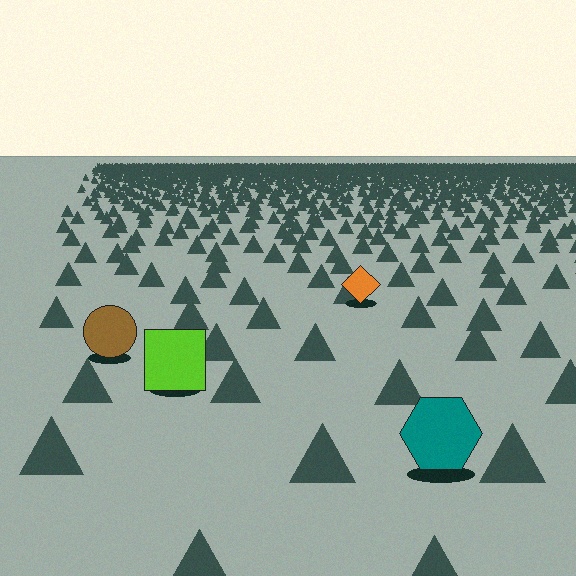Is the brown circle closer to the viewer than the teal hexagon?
No. The teal hexagon is closer — you can tell from the texture gradient: the ground texture is coarser near it.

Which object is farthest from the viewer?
The orange diamond is farthest from the viewer. It appears smaller and the ground texture around it is denser.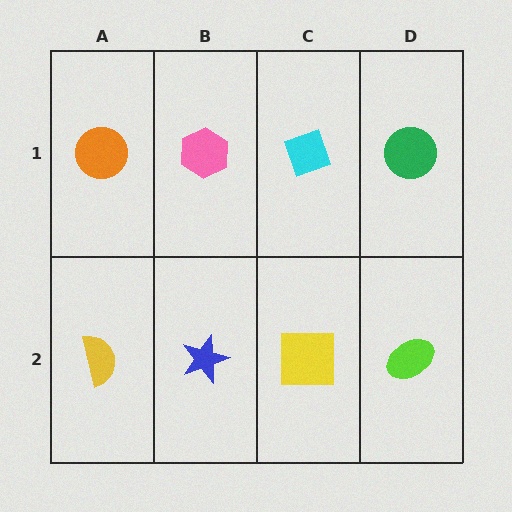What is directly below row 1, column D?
A lime ellipse.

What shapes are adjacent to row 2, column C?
A cyan diamond (row 1, column C), a blue star (row 2, column B), a lime ellipse (row 2, column D).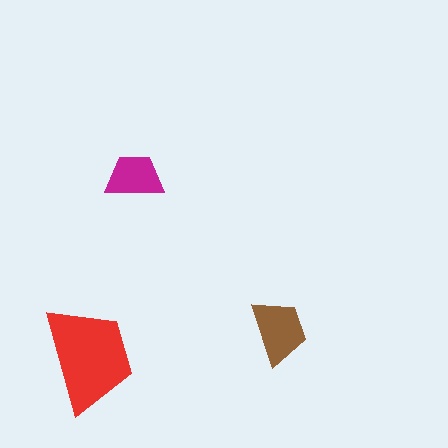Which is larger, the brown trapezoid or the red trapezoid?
The red one.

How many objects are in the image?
There are 3 objects in the image.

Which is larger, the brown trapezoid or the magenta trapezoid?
The brown one.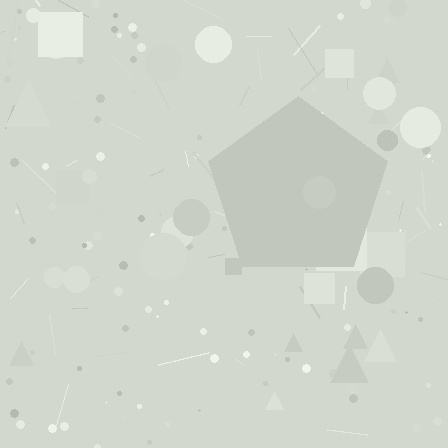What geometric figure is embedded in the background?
A pentagon is embedded in the background.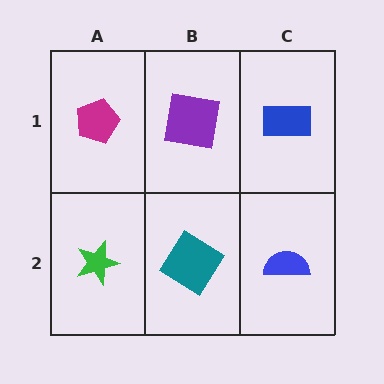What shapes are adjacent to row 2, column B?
A purple square (row 1, column B), a green star (row 2, column A), a blue semicircle (row 2, column C).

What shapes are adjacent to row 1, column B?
A teal diamond (row 2, column B), a magenta pentagon (row 1, column A), a blue rectangle (row 1, column C).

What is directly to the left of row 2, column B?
A green star.